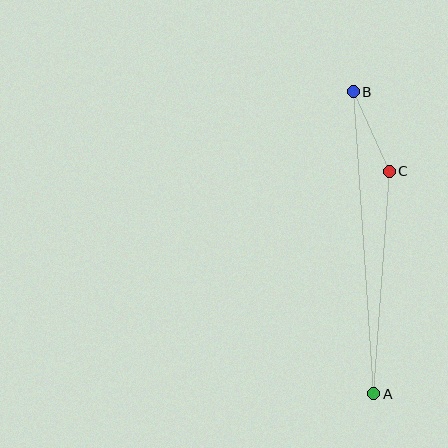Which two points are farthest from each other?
Points A and B are farthest from each other.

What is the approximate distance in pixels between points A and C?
The distance between A and C is approximately 223 pixels.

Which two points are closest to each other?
Points B and C are closest to each other.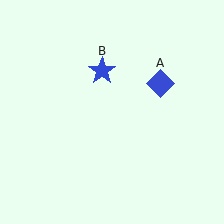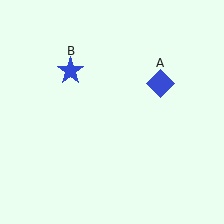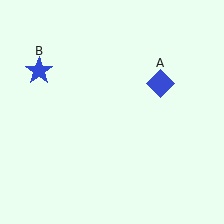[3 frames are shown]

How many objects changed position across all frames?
1 object changed position: blue star (object B).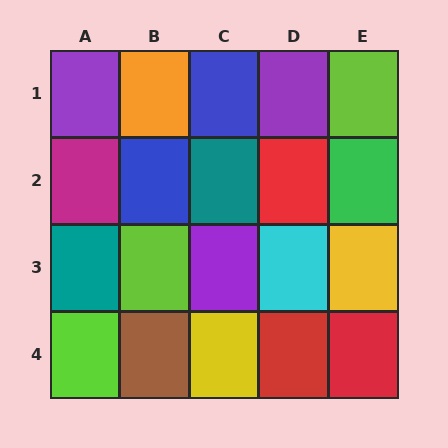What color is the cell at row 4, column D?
Red.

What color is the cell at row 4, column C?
Yellow.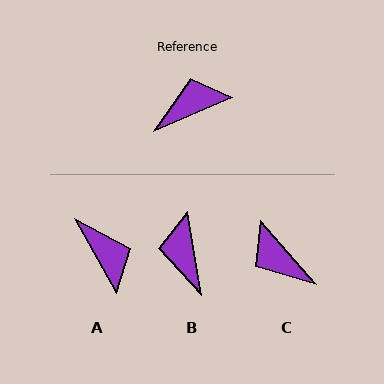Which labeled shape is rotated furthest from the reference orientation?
C, about 108 degrees away.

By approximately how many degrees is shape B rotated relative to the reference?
Approximately 77 degrees counter-clockwise.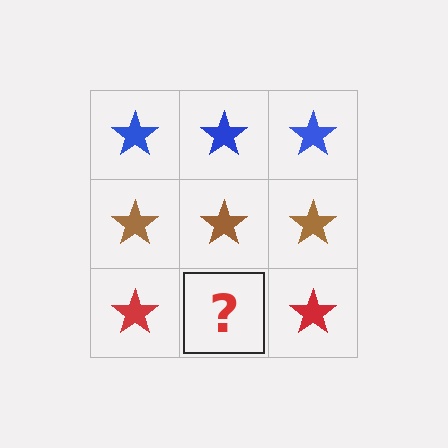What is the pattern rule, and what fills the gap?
The rule is that each row has a consistent color. The gap should be filled with a red star.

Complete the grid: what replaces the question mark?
The question mark should be replaced with a red star.